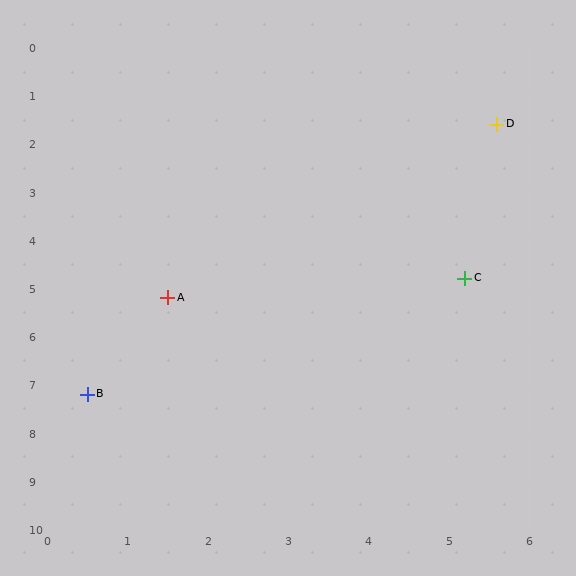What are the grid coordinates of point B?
Point B is at approximately (0.5, 7.2).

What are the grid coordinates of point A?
Point A is at approximately (1.5, 5.2).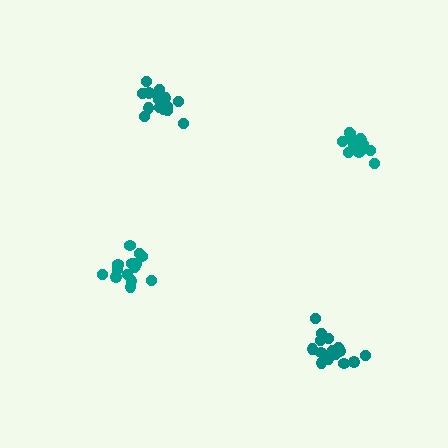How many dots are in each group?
Group 1: 15 dots, Group 2: 16 dots, Group 3: 17 dots, Group 4: 17 dots (65 total).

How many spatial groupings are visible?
There are 4 spatial groupings.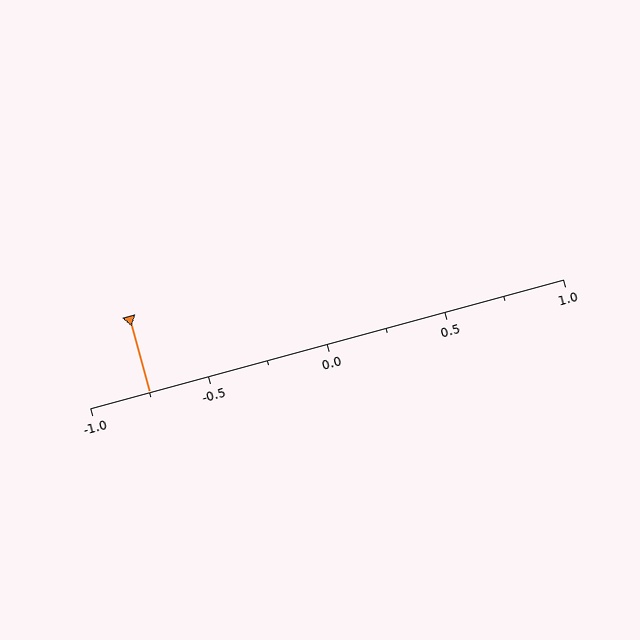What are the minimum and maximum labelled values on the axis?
The axis runs from -1.0 to 1.0.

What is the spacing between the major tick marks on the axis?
The major ticks are spaced 0.5 apart.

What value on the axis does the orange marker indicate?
The marker indicates approximately -0.75.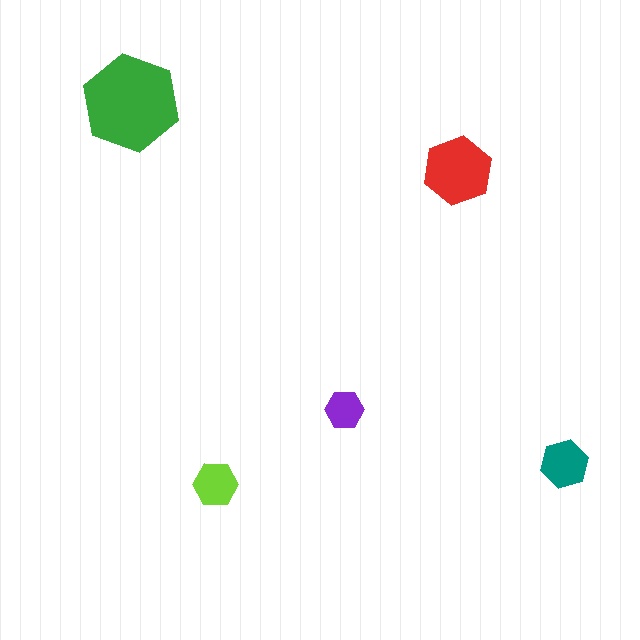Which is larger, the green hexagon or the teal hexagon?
The green one.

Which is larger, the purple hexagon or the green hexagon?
The green one.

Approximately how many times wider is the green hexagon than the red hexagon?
About 1.5 times wider.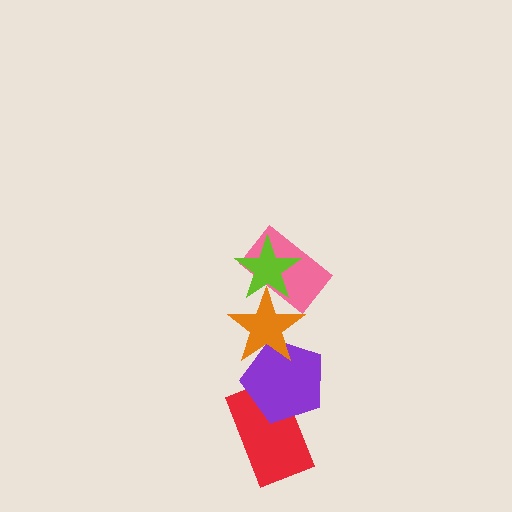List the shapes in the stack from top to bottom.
From top to bottom: the lime star, the pink rectangle, the orange star, the purple pentagon, the red rectangle.